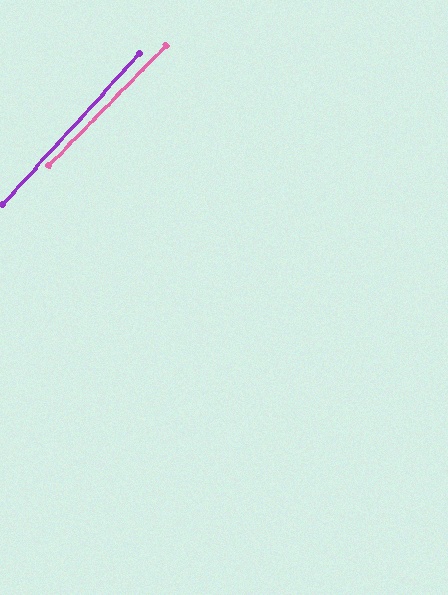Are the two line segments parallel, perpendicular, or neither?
Parallel — their directions differ by only 1.8°.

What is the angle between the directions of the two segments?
Approximately 2 degrees.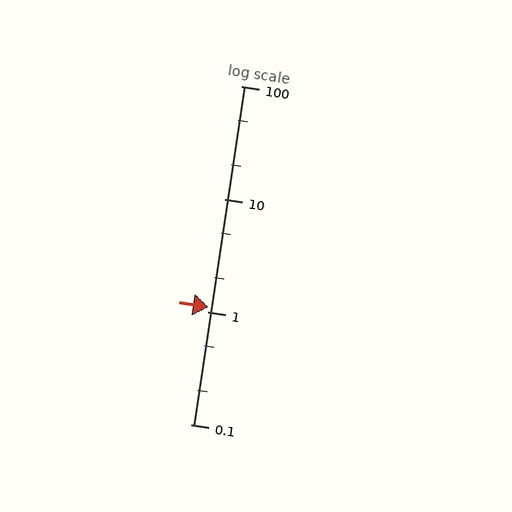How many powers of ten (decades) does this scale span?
The scale spans 3 decades, from 0.1 to 100.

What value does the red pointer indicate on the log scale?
The pointer indicates approximately 1.1.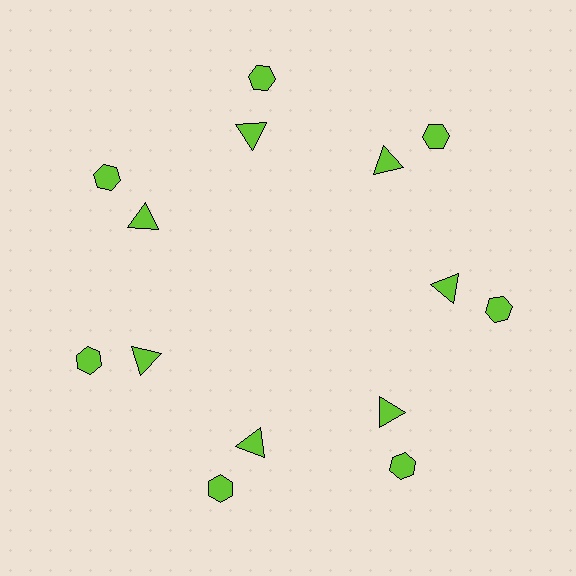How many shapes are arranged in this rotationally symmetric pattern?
There are 14 shapes, arranged in 7 groups of 2.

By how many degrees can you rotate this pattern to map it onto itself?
The pattern maps onto itself every 51 degrees of rotation.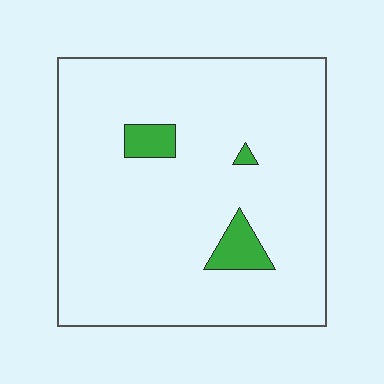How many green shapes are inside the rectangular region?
3.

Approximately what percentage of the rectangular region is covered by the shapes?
Approximately 5%.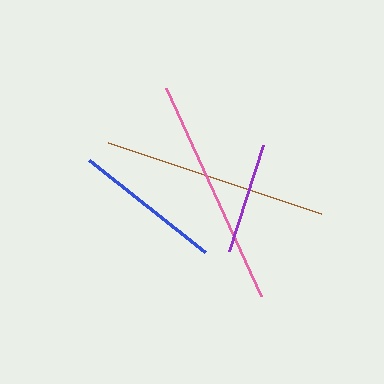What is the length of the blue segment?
The blue segment is approximately 149 pixels long.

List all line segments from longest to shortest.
From longest to shortest: pink, brown, blue, purple.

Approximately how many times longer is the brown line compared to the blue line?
The brown line is approximately 1.5 times the length of the blue line.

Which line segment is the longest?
The pink line is the longest at approximately 228 pixels.